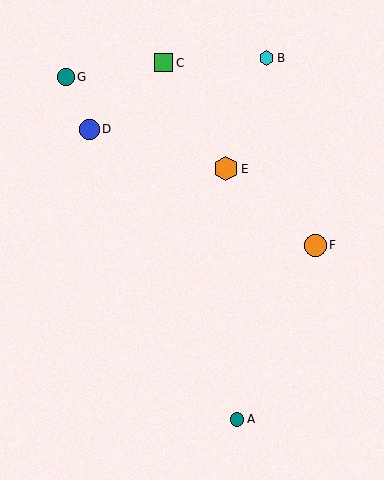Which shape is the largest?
The orange hexagon (labeled E) is the largest.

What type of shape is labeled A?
Shape A is a teal circle.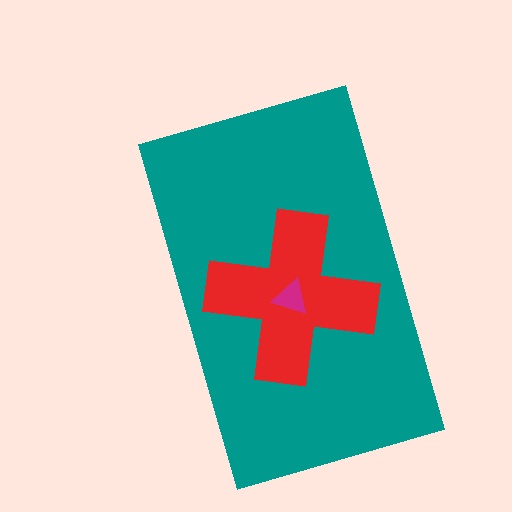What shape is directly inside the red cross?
The magenta triangle.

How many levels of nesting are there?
3.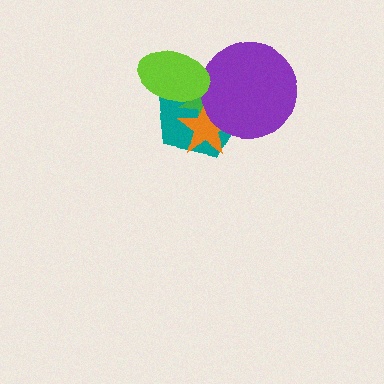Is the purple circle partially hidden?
Yes, it is partially covered by another shape.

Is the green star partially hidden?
Yes, it is partially covered by another shape.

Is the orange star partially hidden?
Yes, it is partially covered by another shape.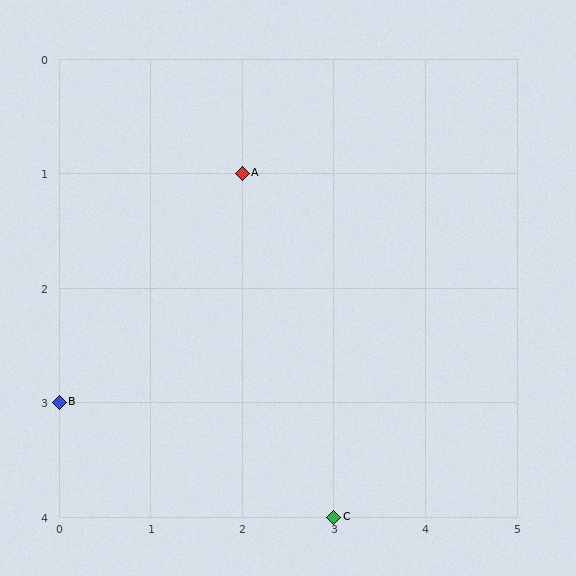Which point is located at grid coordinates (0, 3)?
Point B is at (0, 3).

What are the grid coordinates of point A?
Point A is at grid coordinates (2, 1).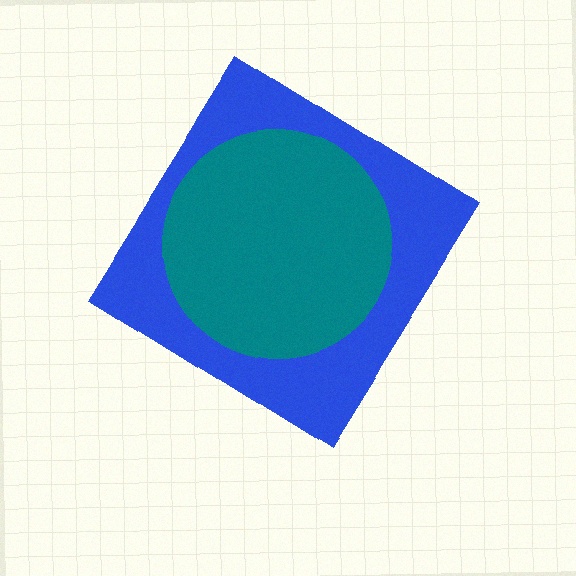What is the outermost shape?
The blue diamond.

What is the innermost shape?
The teal circle.